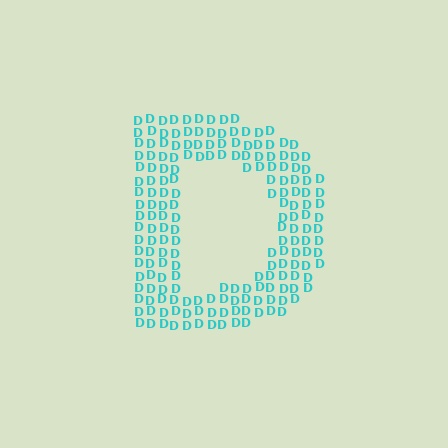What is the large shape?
The large shape is the letter D.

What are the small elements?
The small elements are letter D's.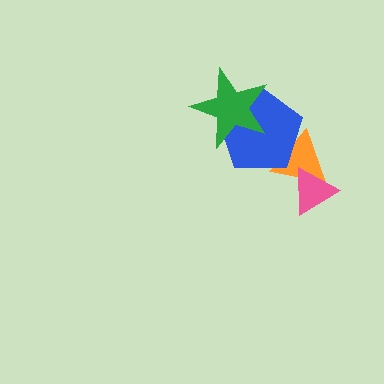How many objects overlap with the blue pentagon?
2 objects overlap with the blue pentagon.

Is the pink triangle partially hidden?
No, no other shape covers it.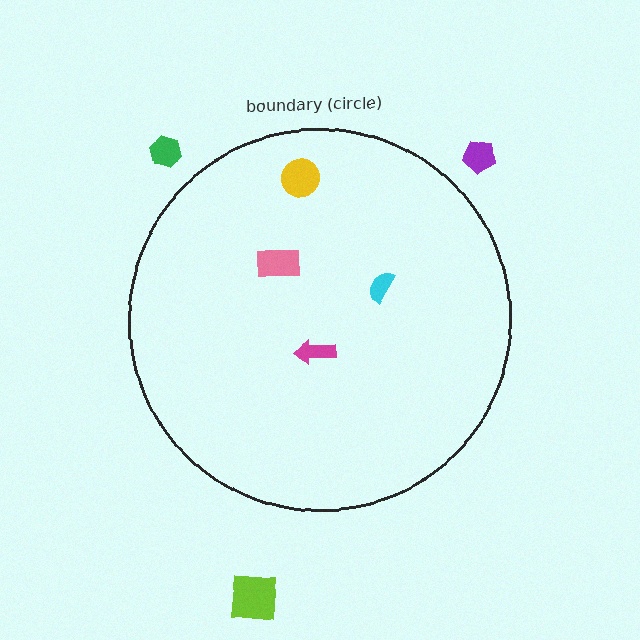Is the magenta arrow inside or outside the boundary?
Inside.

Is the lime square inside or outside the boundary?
Outside.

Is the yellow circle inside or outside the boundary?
Inside.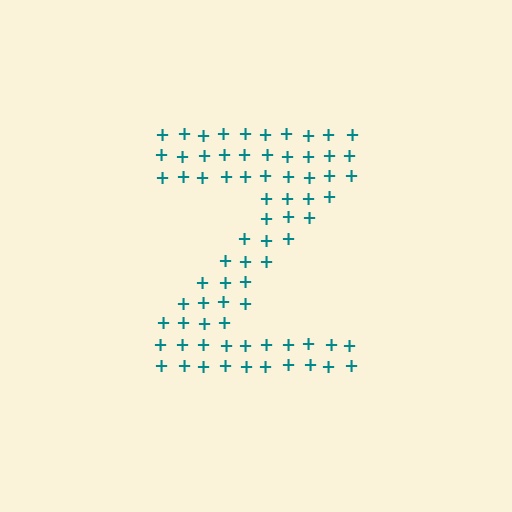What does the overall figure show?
The overall figure shows the letter Z.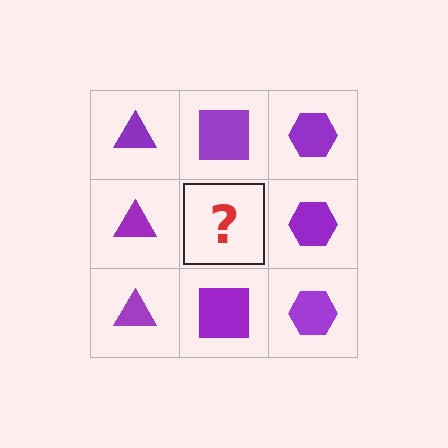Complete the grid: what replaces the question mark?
The question mark should be replaced with a purple square.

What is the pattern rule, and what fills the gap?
The rule is that each column has a consistent shape. The gap should be filled with a purple square.